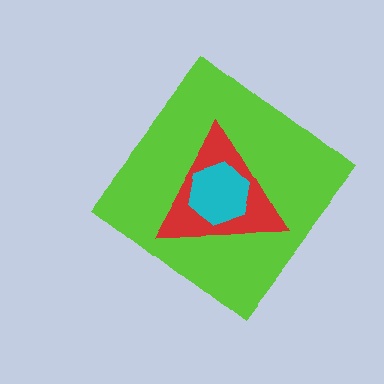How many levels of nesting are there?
3.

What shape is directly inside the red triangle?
The cyan hexagon.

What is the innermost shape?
The cyan hexagon.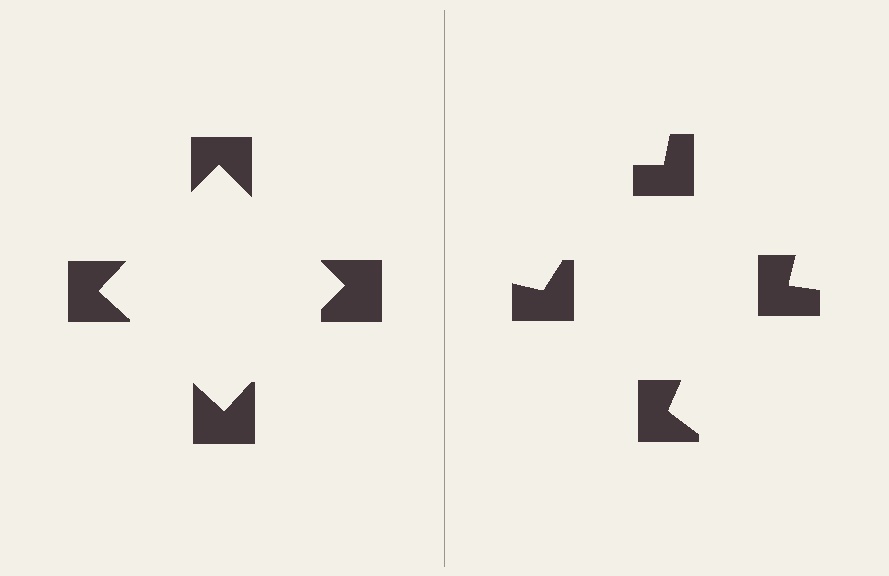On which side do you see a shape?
An illusory square appears on the left side. On the right side the wedge cuts are rotated, so no coherent shape forms.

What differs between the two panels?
The notched squares are positioned identically on both sides; only the wedge orientations differ. On the left they align to a square; on the right they are misaligned.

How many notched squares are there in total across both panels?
8 — 4 on each side.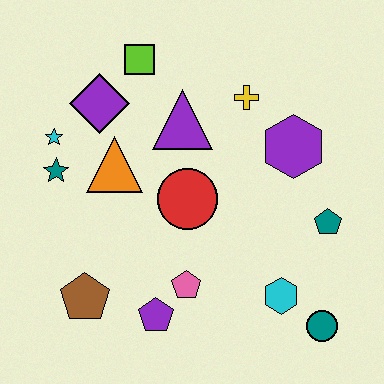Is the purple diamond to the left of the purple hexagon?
Yes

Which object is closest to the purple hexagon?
The yellow cross is closest to the purple hexagon.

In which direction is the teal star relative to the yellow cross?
The teal star is to the left of the yellow cross.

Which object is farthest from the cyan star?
The teal circle is farthest from the cyan star.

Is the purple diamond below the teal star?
No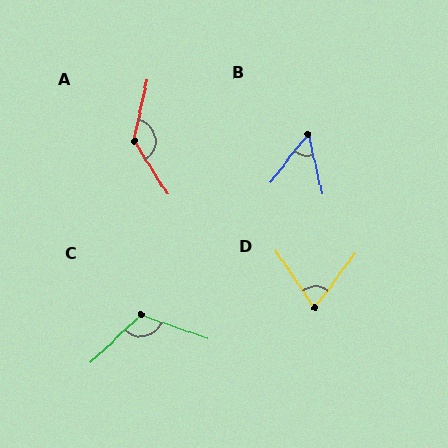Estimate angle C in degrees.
Approximately 117 degrees.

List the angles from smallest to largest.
B (50°), D (71°), C (117°), A (136°).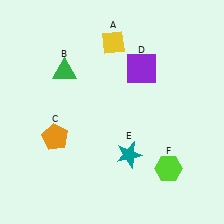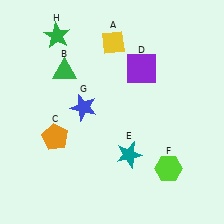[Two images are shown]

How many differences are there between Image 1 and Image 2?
There are 2 differences between the two images.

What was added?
A blue star (G), a green star (H) were added in Image 2.